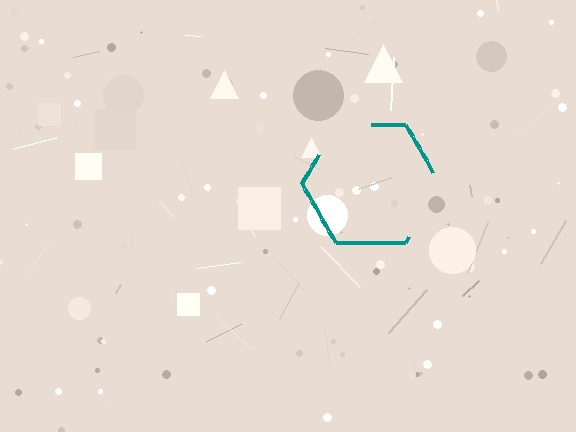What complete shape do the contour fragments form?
The contour fragments form a hexagon.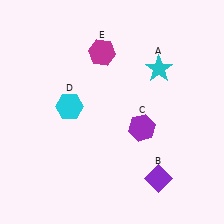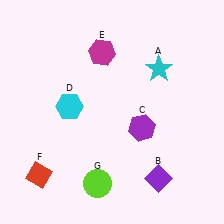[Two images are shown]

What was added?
A red diamond (F), a lime circle (G) were added in Image 2.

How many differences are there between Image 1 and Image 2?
There are 2 differences between the two images.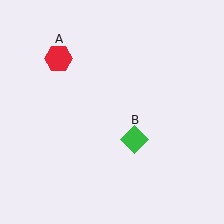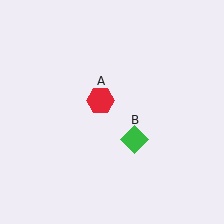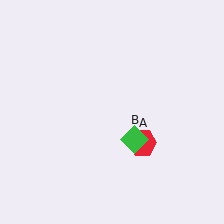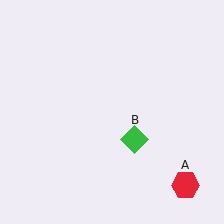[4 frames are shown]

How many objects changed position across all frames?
1 object changed position: red hexagon (object A).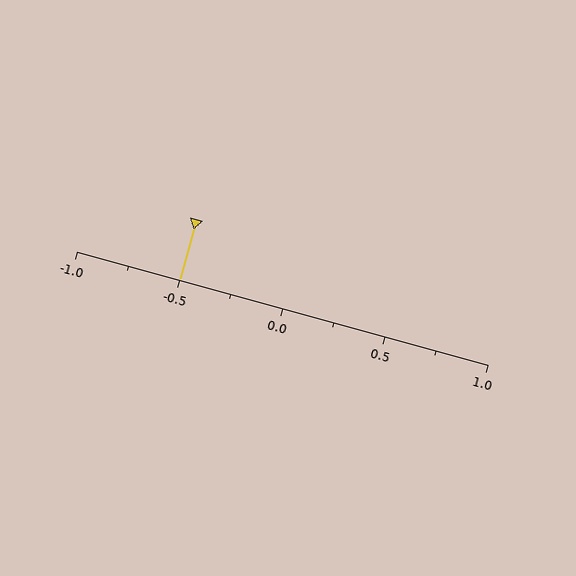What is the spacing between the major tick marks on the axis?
The major ticks are spaced 0.5 apart.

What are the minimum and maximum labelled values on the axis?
The axis runs from -1.0 to 1.0.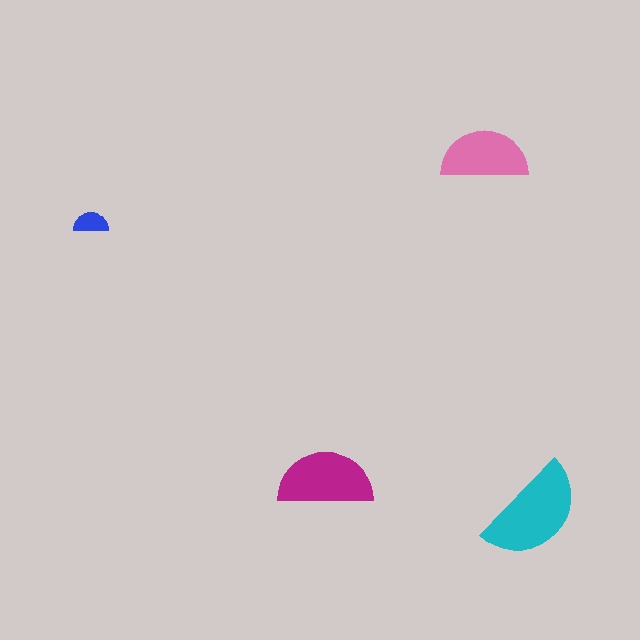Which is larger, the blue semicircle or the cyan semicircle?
The cyan one.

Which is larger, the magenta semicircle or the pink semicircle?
The magenta one.